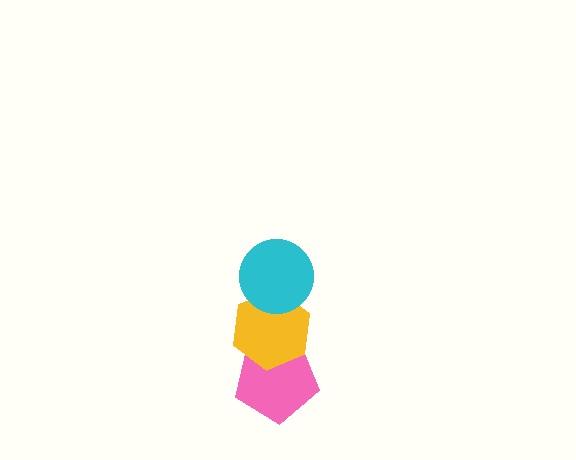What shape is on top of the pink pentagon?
The yellow hexagon is on top of the pink pentagon.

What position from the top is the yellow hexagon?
The yellow hexagon is 2nd from the top.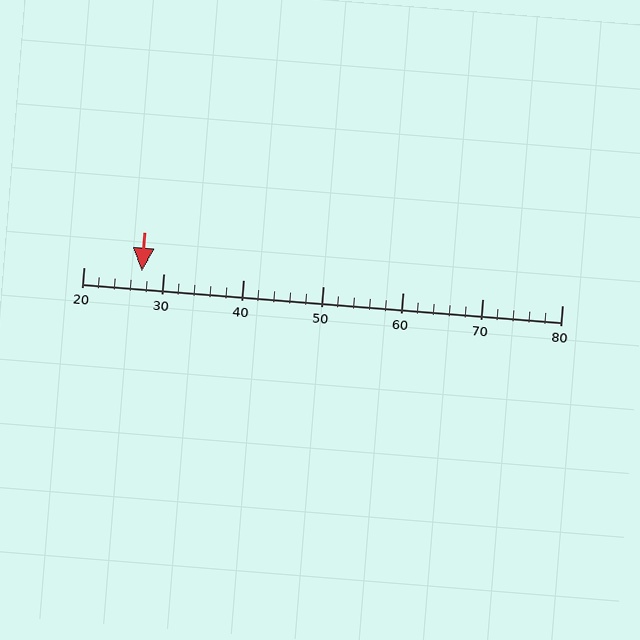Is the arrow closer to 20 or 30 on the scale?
The arrow is closer to 30.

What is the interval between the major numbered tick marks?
The major tick marks are spaced 10 units apart.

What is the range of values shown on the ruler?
The ruler shows values from 20 to 80.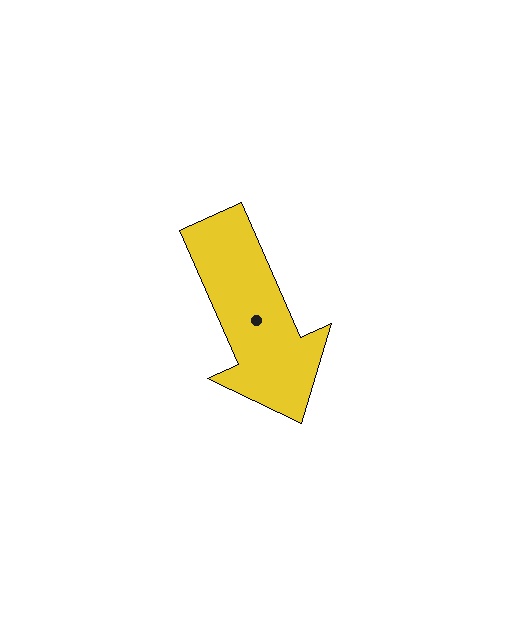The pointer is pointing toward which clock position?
Roughly 5 o'clock.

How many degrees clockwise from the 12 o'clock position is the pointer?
Approximately 156 degrees.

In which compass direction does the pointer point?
Southeast.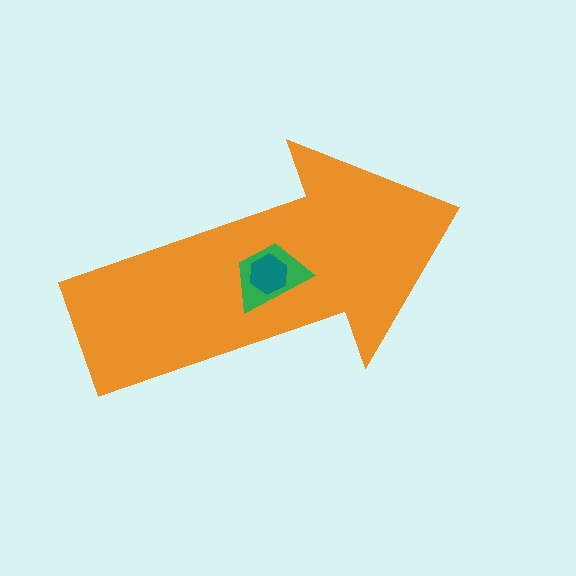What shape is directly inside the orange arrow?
The green trapezoid.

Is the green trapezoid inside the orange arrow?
Yes.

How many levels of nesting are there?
3.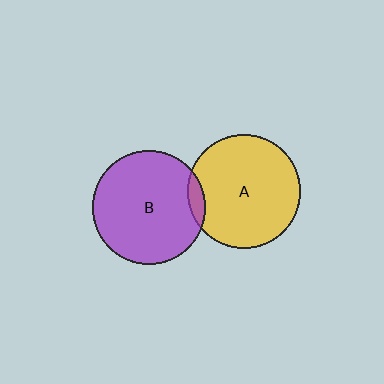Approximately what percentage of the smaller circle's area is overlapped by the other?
Approximately 5%.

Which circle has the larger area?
Circle A (yellow).